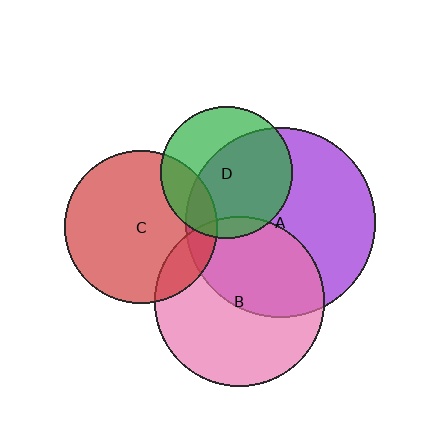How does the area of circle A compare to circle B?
Approximately 1.2 times.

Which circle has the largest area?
Circle A (purple).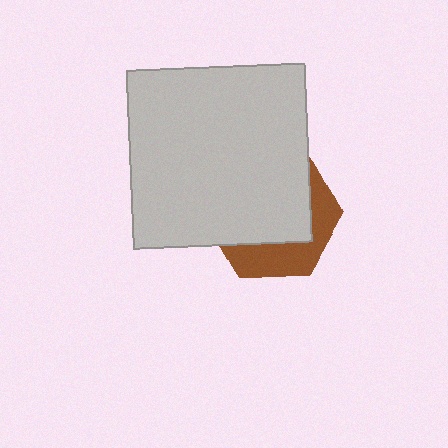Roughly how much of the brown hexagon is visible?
A small part of it is visible (roughly 35%).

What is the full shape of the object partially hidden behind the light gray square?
The partially hidden object is a brown hexagon.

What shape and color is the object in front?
The object in front is a light gray square.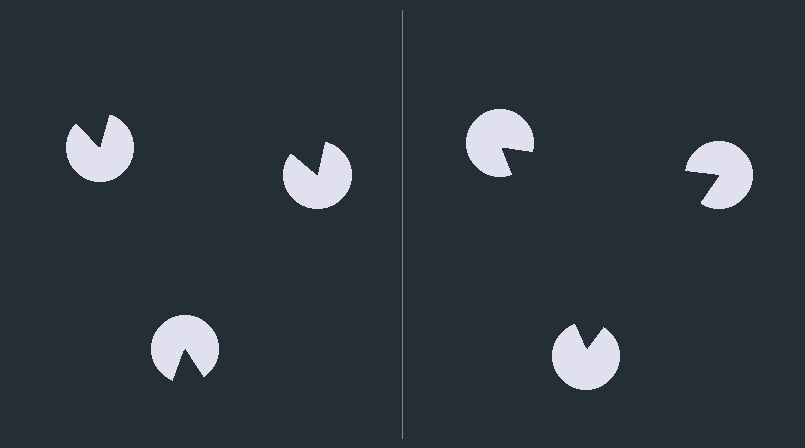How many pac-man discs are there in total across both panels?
6 — 3 on each side.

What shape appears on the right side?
An illusory triangle.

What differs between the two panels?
The pac-man discs are positioned identically on both sides; only the wedge orientations differ. On the right they align to a triangle; on the left they are misaligned.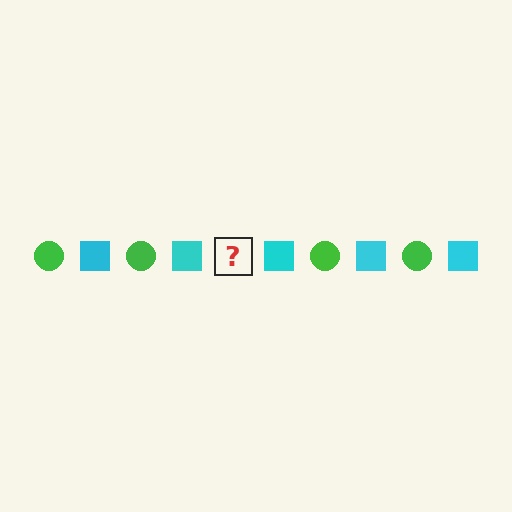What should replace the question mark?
The question mark should be replaced with a green circle.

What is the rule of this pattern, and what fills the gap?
The rule is that the pattern alternates between green circle and cyan square. The gap should be filled with a green circle.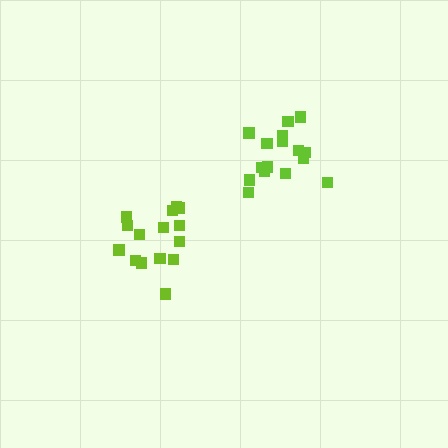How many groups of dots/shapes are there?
There are 2 groups.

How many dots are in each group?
Group 1: 17 dots, Group 2: 15 dots (32 total).